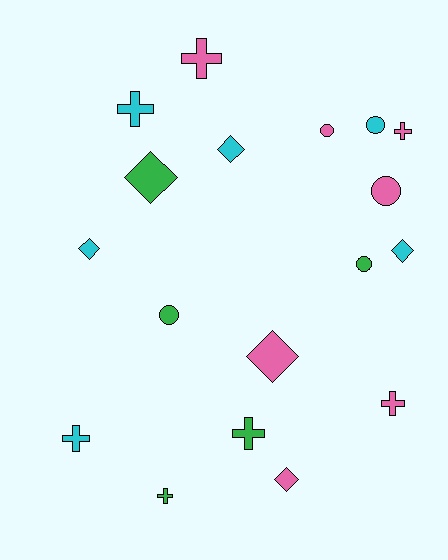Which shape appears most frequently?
Cross, with 7 objects.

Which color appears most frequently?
Pink, with 7 objects.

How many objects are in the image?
There are 18 objects.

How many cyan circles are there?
There is 1 cyan circle.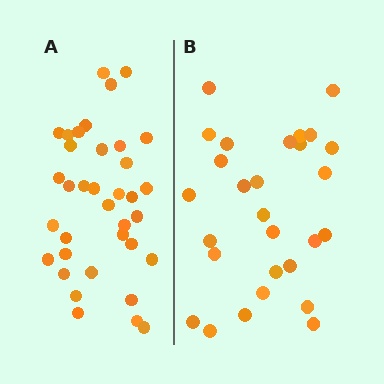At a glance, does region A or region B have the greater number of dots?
Region A (the left region) has more dots.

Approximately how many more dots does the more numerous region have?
Region A has roughly 8 or so more dots than region B.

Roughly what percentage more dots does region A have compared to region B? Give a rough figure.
About 30% more.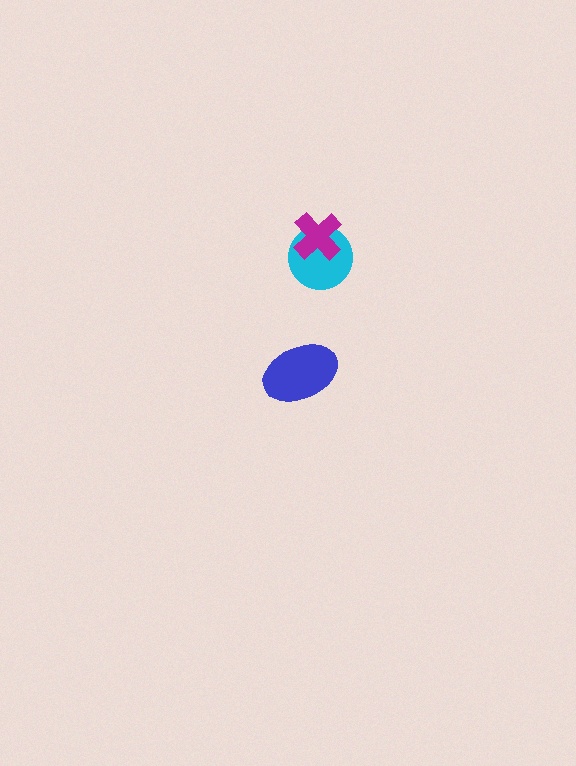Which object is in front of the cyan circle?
The magenta cross is in front of the cyan circle.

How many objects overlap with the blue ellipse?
0 objects overlap with the blue ellipse.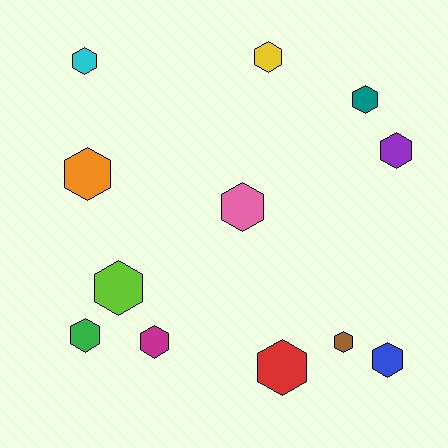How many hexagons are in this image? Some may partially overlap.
There are 12 hexagons.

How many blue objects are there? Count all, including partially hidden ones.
There is 1 blue object.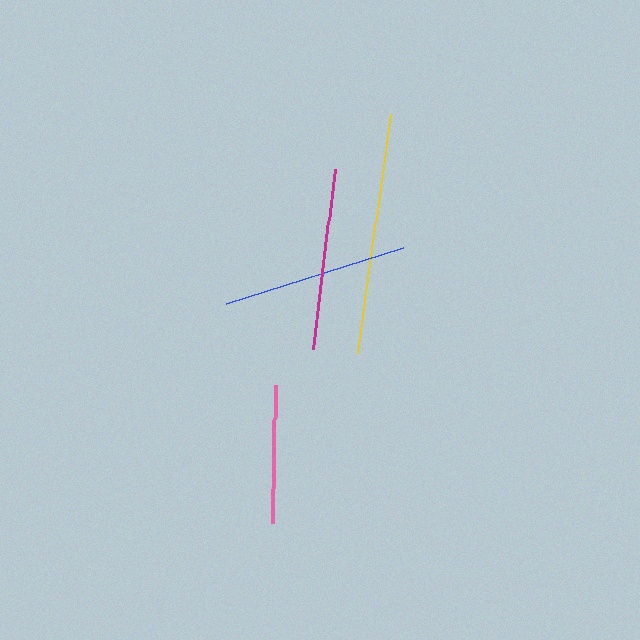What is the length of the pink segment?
The pink segment is approximately 138 pixels long.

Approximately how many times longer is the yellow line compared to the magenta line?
The yellow line is approximately 1.3 times the length of the magenta line.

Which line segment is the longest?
The yellow line is the longest at approximately 241 pixels.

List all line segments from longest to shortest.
From longest to shortest: yellow, blue, magenta, pink.